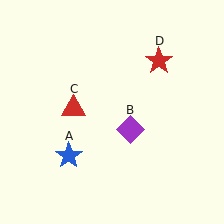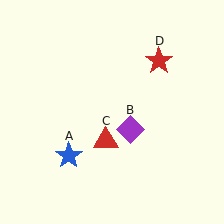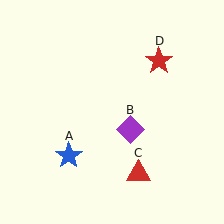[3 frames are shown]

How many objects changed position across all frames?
1 object changed position: red triangle (object C).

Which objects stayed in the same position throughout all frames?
Blue star (object A) and purple diamond (object B) and red star (object D) remained stationary.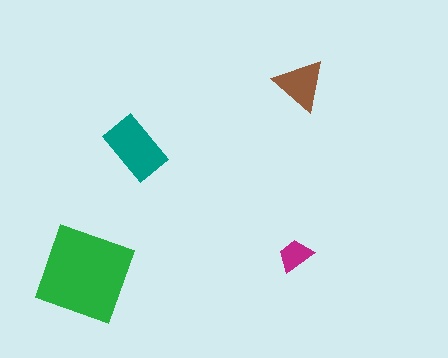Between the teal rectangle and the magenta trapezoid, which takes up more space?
The teal rectangle.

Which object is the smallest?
The magenta trapezoid.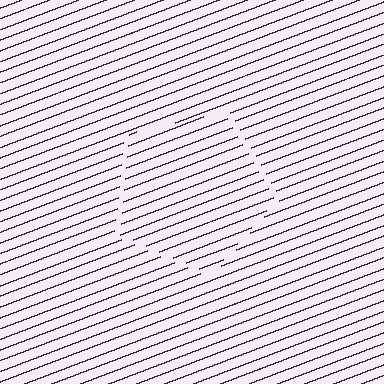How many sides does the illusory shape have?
5 sides — the line-ends trace a pentagon.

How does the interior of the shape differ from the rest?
The interior of the shape contains the same grating, shifted by half a period — the contour is defined by the phase discontinuity where line-ends from the inner and outer gratings abut.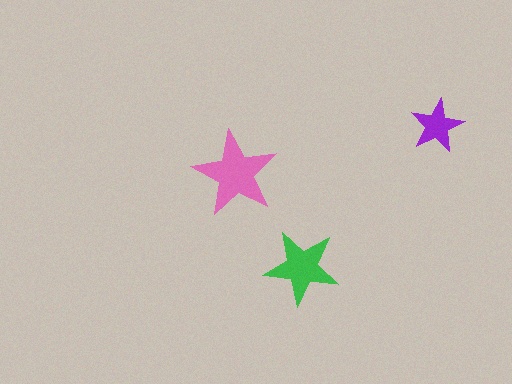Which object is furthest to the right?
The purple star is rightmost.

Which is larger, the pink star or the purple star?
The pink one.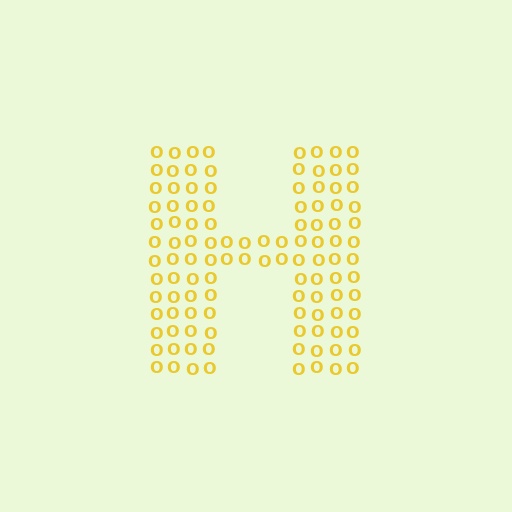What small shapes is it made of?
It is made of small letter O's.